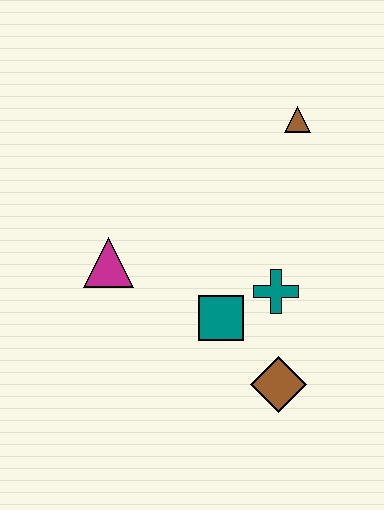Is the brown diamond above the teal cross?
No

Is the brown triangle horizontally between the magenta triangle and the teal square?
No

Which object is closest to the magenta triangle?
The teal square is closest to the magenta triangle.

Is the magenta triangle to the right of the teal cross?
No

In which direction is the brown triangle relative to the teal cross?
The brown triangle is above the teal cross.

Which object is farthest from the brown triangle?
The brown diamond is farthest from the brown triangle.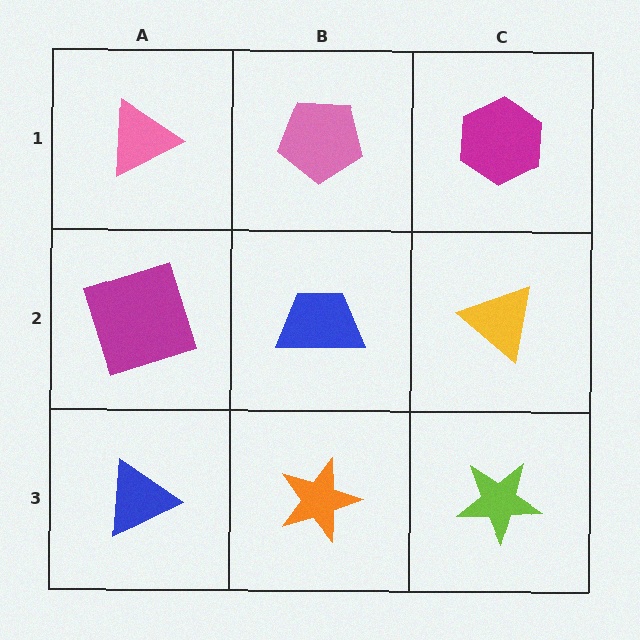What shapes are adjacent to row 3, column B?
A blue trapezoid (row 2, column B), a blue triangle (row 3, column A), a lime star (row 3, column C).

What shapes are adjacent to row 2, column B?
A pink pentagon (row 1, column B), an orange star (row 3, column B), a magenta square (row 2, column A), a yellow triangle (row 2, column C).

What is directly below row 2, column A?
A blue triangle.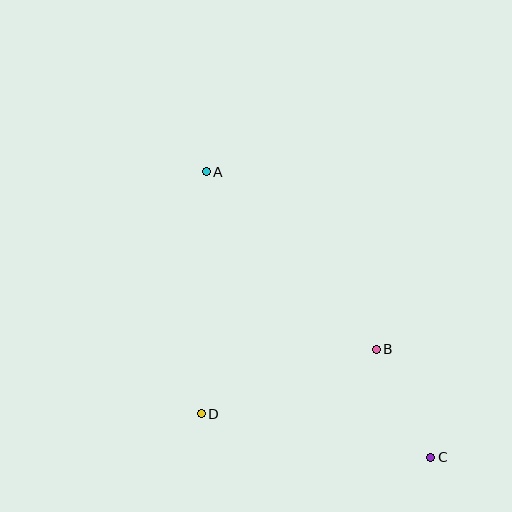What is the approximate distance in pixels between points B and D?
The distance between B and D is approximately 186 pixels.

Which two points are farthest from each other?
Points A and C are farthest from each other.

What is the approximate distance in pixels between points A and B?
The distance between A and B is approximately 246 pixels.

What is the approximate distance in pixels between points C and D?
The distance between C and D is approximately 234 pixels.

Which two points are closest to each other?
Points B and C are closest to each other.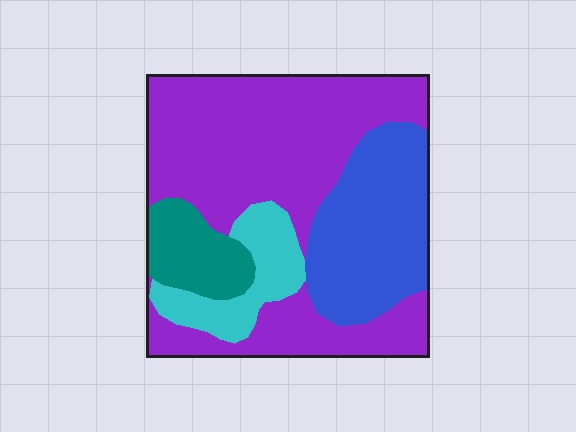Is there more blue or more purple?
Purple.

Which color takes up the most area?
Purple, at roughly 55%.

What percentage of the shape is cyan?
Cyan takes up about one tenth (1/10) of the shape.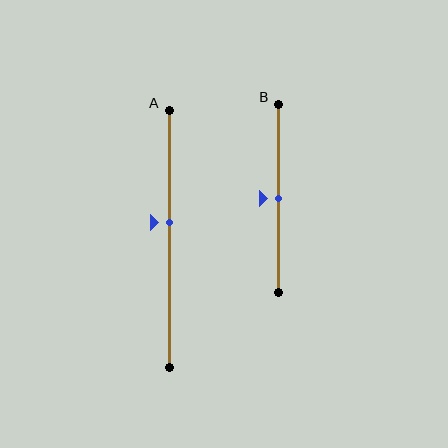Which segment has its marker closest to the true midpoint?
Segment B has its marker closest to the true midpoint.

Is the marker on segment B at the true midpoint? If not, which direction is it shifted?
Yes, the marker on segment B is at the true midpoint.